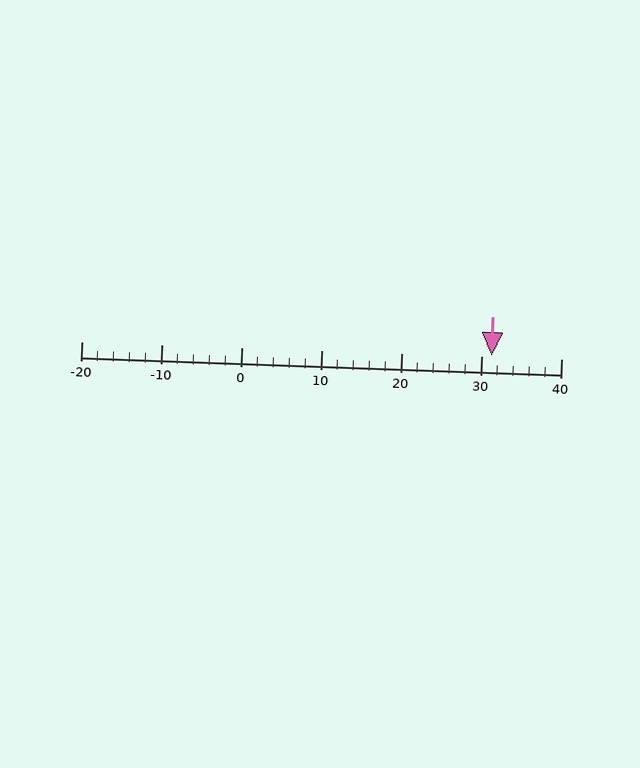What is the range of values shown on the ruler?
The ruler shows values from -20 to 40.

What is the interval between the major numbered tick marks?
The major tick marks are spaced 10 units apart.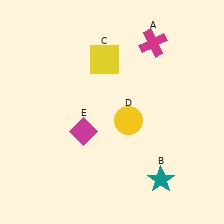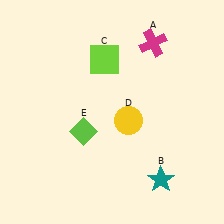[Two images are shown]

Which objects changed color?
C changed from yellow to lime. E changed from magenta to lime.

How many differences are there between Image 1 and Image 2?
There are 2 differences between the two images.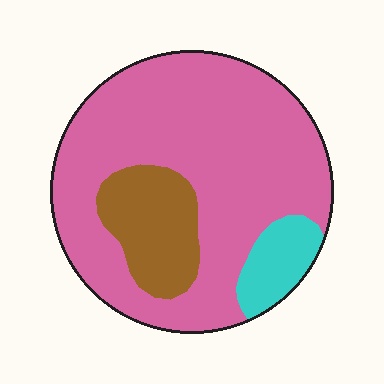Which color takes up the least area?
Cyan, at roughly 10%.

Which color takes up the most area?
Pink, at roughly 75%.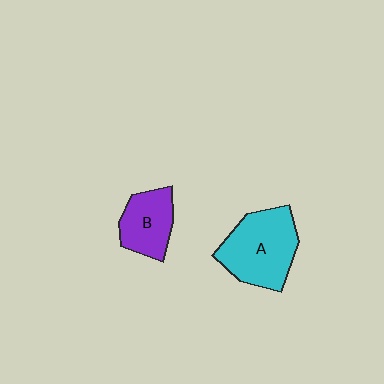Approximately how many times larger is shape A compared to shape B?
Approximately 1.6 times.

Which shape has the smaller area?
Shape B (purple).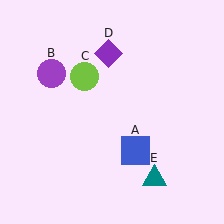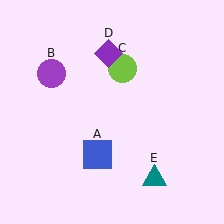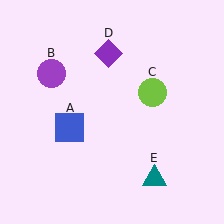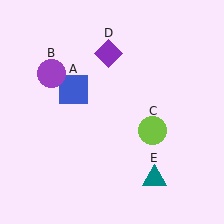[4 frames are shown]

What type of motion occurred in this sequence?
The blue square (object A), lime circle (object C) rotated clockwise around the center of the scene.